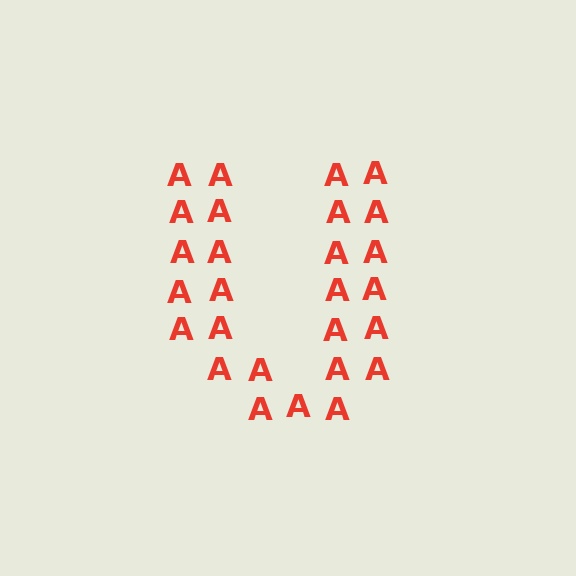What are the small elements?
The small elements are letter A's.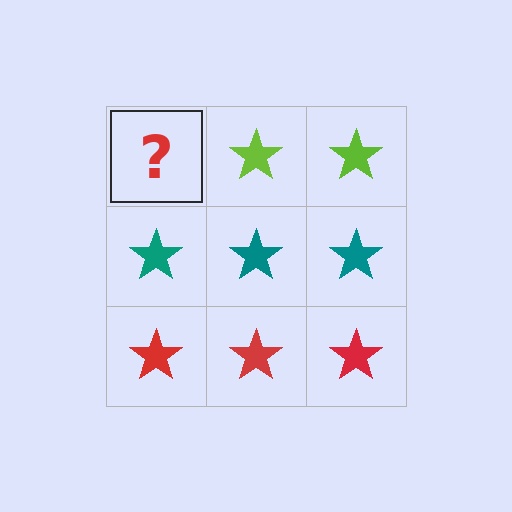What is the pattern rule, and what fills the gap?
The rule is that each row has a consistent color. The gap should be filled with a lime star.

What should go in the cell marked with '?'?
The missing cell should contain a lime star.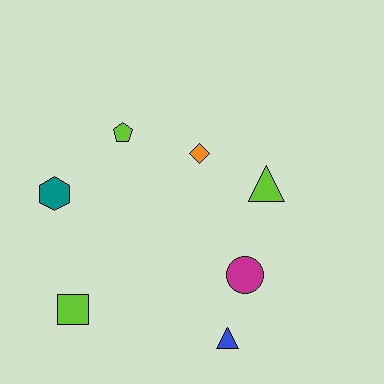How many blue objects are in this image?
There is 1 blue object.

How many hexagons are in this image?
There is 1 hexagon.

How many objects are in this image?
There are 7 objects.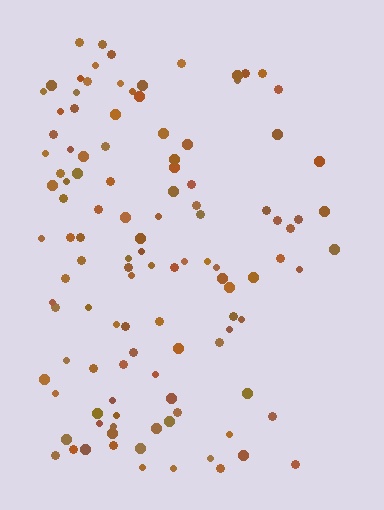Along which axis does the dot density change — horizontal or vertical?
Horizontal.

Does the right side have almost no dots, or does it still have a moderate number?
Still a moderate number, just noticeably fewer than the left.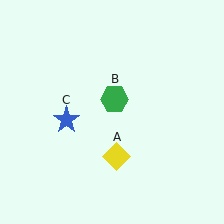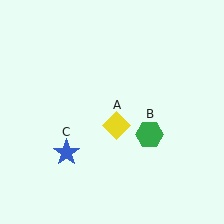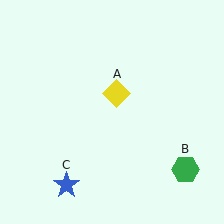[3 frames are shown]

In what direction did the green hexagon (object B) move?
The green hexagon (object B) moved down and to the right.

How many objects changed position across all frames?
3 objects changed position: yellow diamond (object A), green hexagon (object B), blue star (object C).